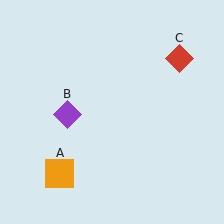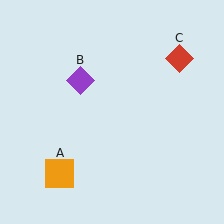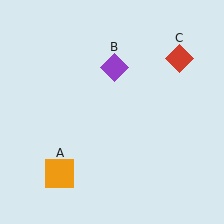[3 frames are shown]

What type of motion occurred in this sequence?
The purple diamond (object B) rotated clockwise around the center of the scene.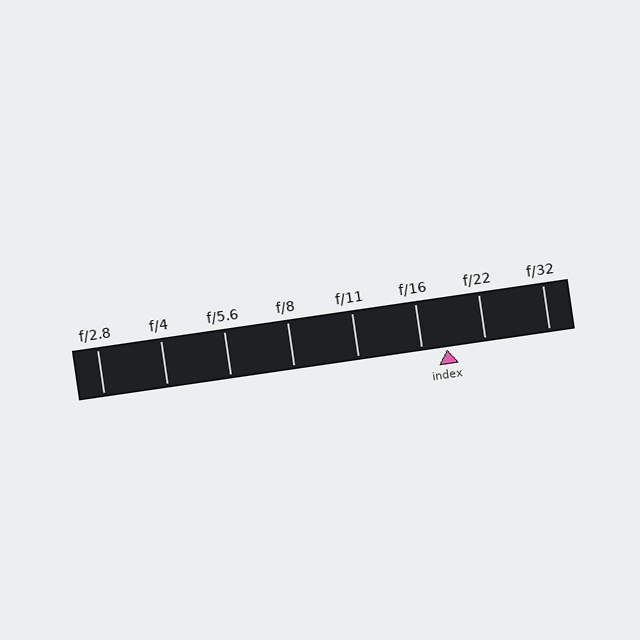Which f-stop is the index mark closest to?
The index mark is closest to f/16.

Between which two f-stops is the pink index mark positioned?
The index mark is between f/16 and f/22.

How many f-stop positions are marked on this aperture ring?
There are 8 f-stop positions marked.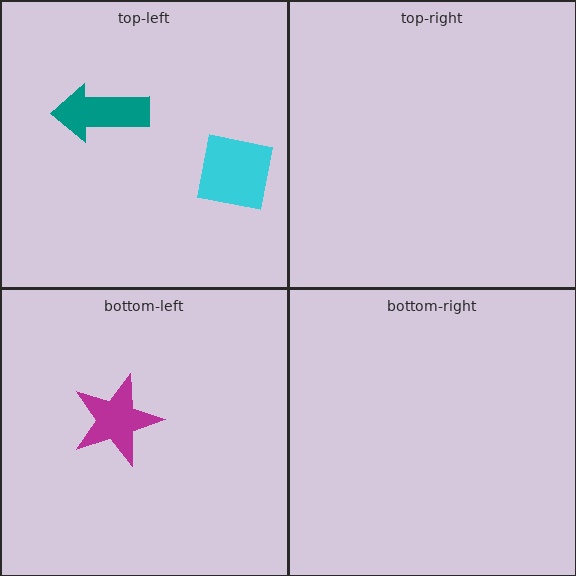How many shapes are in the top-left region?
2.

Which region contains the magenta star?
The bottom-left region.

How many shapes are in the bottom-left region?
1.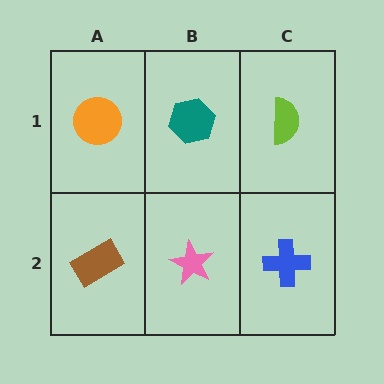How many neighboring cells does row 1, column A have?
2.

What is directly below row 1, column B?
A pink star.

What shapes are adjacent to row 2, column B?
A teal hexagon (row 1, column B), a brown rectangle (row 2, column A), a blue cross (row 2, column C).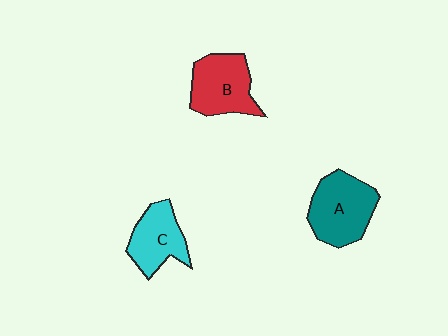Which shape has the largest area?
Shape A (teal).